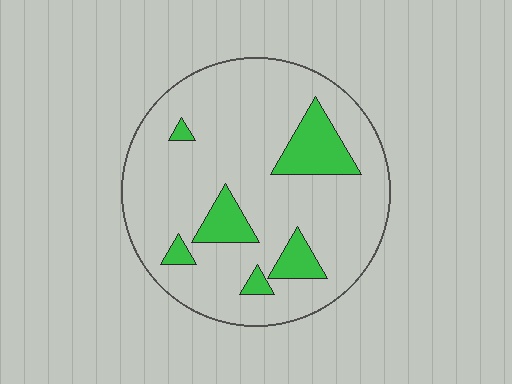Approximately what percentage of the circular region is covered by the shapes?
Approximately 15%.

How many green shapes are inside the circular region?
6.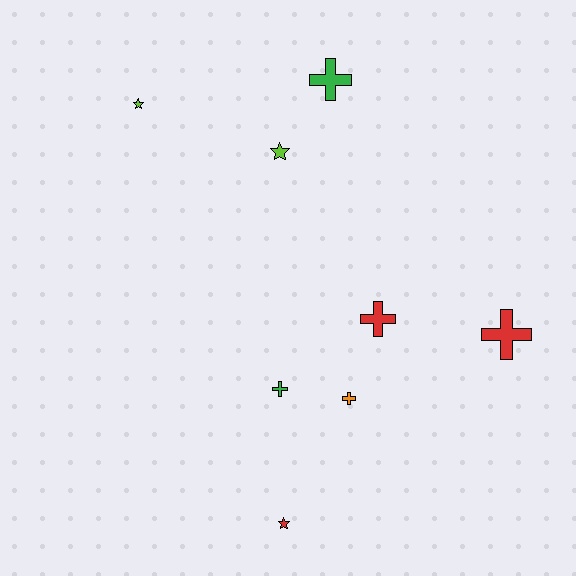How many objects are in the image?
There are 8 objects.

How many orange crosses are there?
There is 1 orange cross.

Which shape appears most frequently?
Cross, with 5 objects.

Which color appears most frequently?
Red, with 3 objects.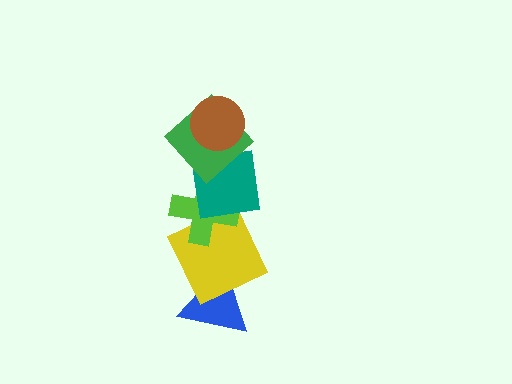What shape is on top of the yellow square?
The lime cross is on top of the yellow square.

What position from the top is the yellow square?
The yellow square is 5th from the top.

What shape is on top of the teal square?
The green diamond is on top of the teal square.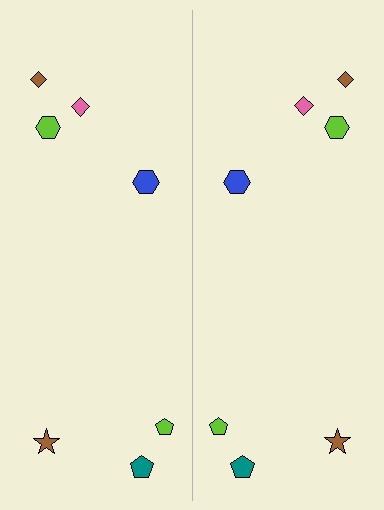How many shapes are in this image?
There are 14 shapes in this image.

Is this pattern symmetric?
Yes, this pattern has bilateral (reflection) symmetry.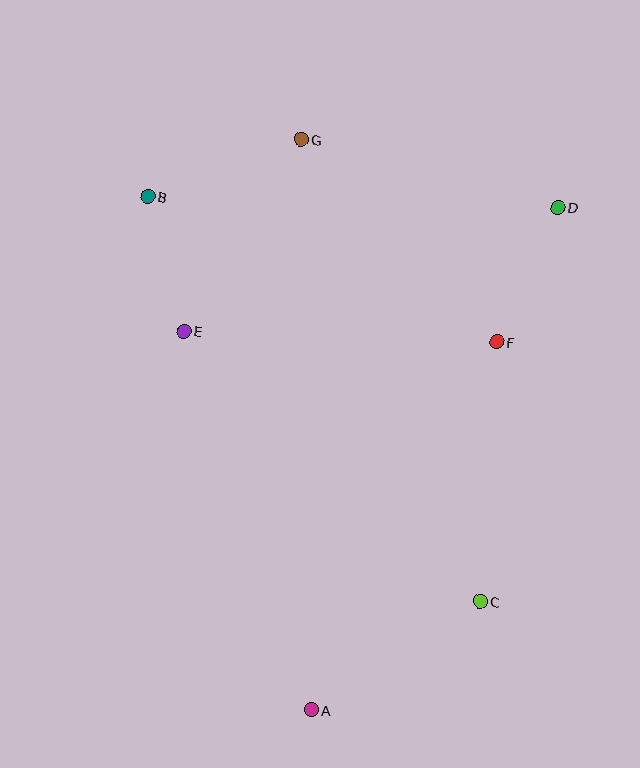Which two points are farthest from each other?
Points A and G are farthest from each other.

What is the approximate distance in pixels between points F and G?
The distance between F and G is approximately 282 pixels.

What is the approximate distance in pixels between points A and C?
The distance between A and C is approximately 201 pixels.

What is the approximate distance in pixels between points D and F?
The distance between D and F is approximately 148 pixels.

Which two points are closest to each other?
Points B and E are closest to each other.